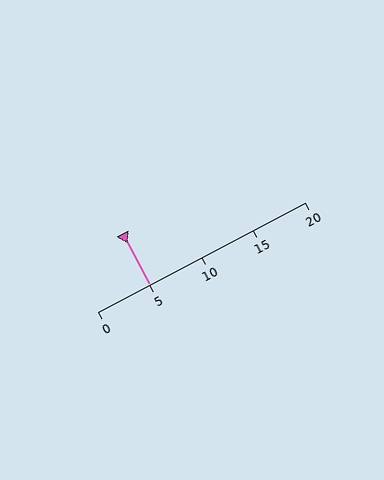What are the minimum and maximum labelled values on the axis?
The axis runs from 0 to 20.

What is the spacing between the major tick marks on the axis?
The major ticks are spaced 5 apart.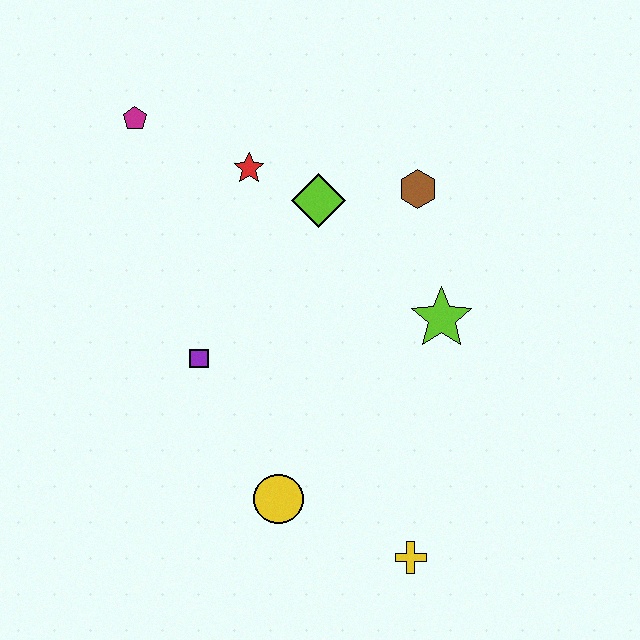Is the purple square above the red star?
No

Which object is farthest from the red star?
The yellow cross is farthest from the red star.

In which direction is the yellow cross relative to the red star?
The yellow cross is below the red star.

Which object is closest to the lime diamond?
The red star is closest to the lime diamond.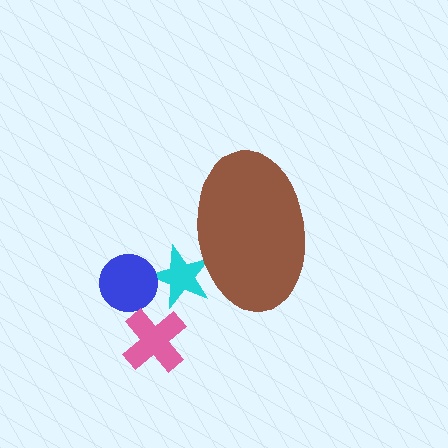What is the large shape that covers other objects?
A brown ellipse.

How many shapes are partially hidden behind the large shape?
1 shape is partially hidden.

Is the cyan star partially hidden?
Yes, the cyan star is partially hidden behind the brown ellipse.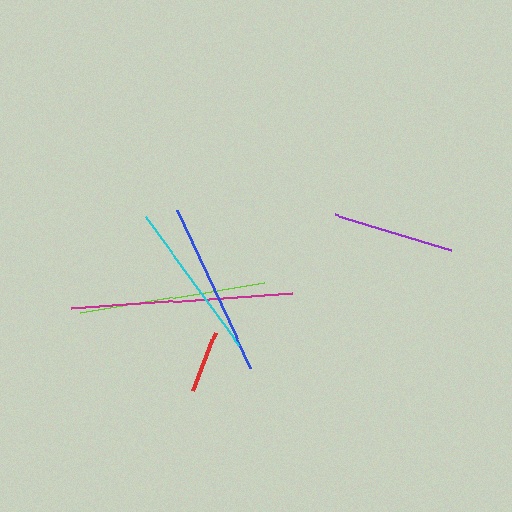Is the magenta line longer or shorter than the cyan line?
The magenta line is longer than the cyan line.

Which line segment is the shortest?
The red line is the shortest at approximately 62 pixels.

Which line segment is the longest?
The magenta line is the longest at approximately 221 pixels.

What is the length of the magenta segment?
The magenta segment is approximately 221 pixels long.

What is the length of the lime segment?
The lime segment is approximately 186 pixels long.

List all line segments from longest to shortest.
From longest to shortest: magenta, lime, blue, cyan, purple, red.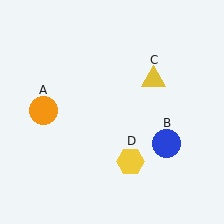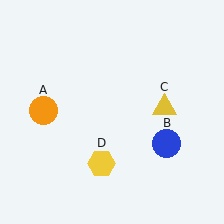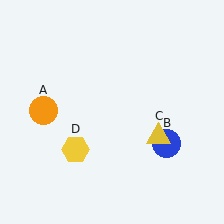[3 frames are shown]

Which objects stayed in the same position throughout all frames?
Orange circle (object A) and blue circle (object B) remained stationary.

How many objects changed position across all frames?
2 objects changed position: yellow triangle (object C), yellow hexagon (object D).